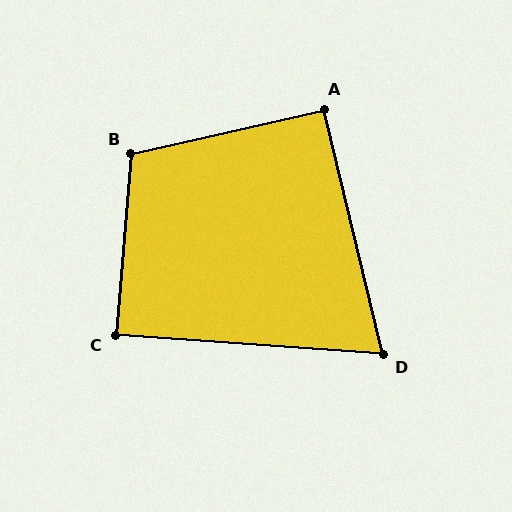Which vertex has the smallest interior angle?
D, at approximately 72 degrees.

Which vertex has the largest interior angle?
B, at approximately 108 degrees.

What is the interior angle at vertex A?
Approximately 91 degrees (approximately right).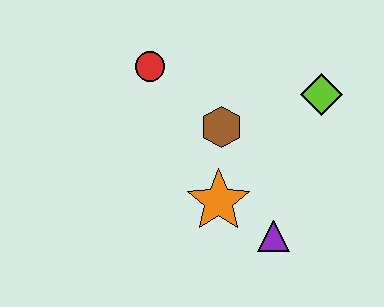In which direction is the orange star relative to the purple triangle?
The orange star is to the left of the purple triangle.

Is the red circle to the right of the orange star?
No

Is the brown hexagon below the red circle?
Yes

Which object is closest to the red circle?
The brown hexagon is closest to the red circle.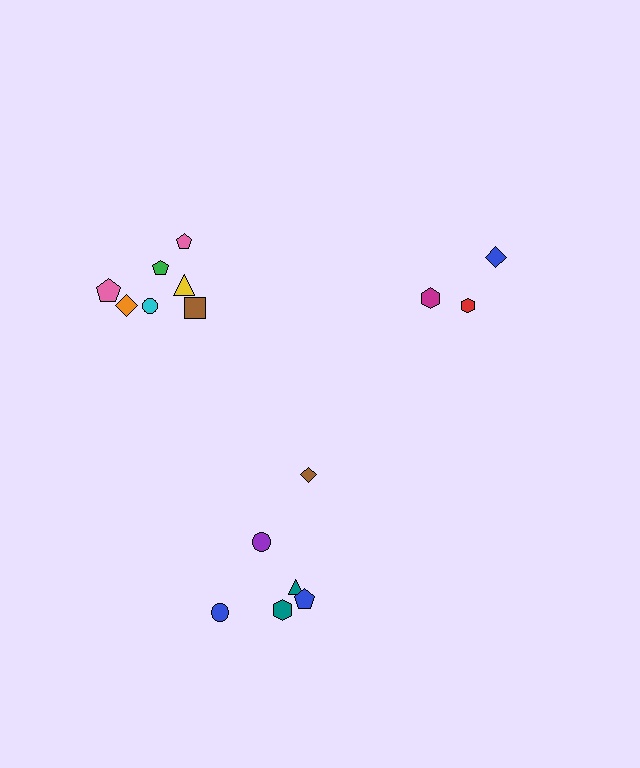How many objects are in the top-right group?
There are 3 objects.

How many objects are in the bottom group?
There are 6 objects.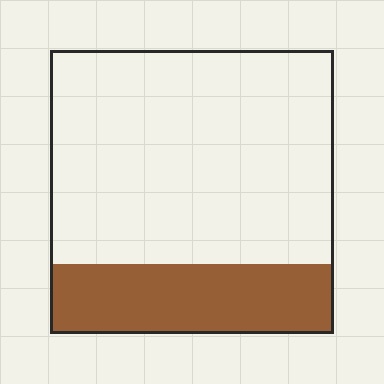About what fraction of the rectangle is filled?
About one quarter (1/4).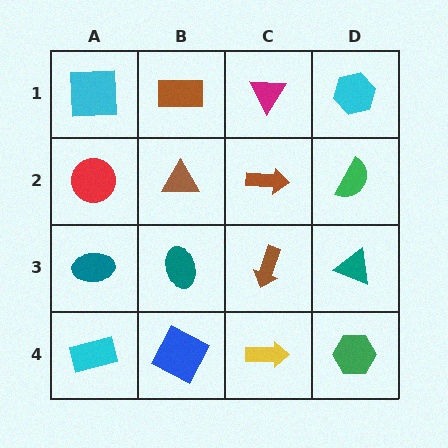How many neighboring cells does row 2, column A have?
3.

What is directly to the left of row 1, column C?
A brown rectangle.